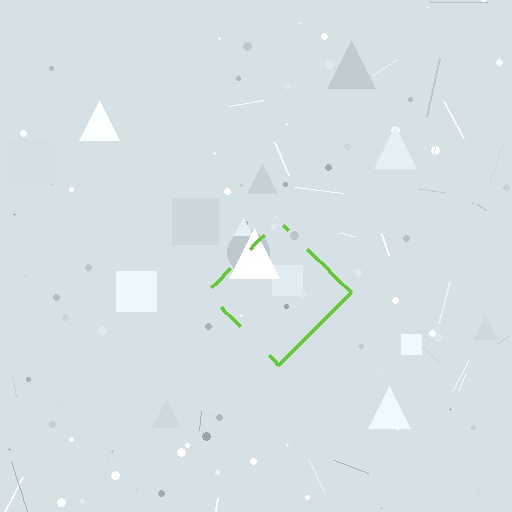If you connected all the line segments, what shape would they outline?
They would outline a diamond.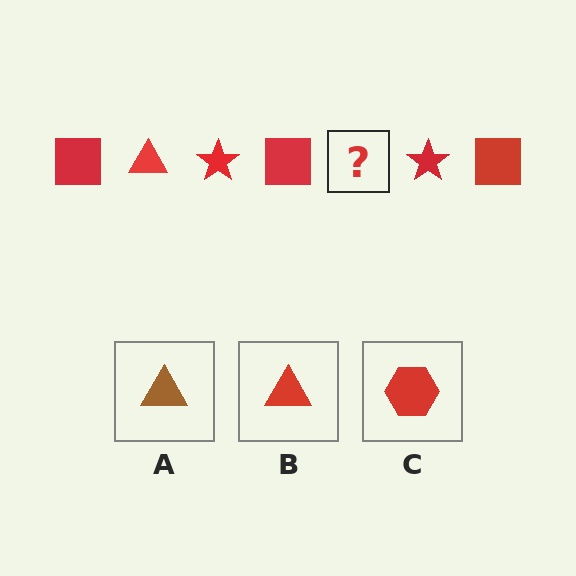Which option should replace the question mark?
Option B.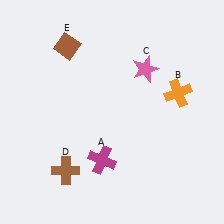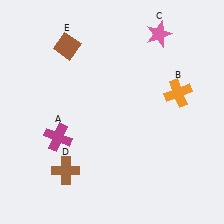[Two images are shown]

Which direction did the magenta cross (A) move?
The magenta cross (A) moved left.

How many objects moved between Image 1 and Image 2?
2 objects moved between the two images.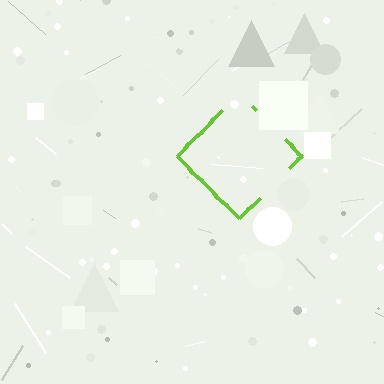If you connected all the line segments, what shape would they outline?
They would outline a diamond.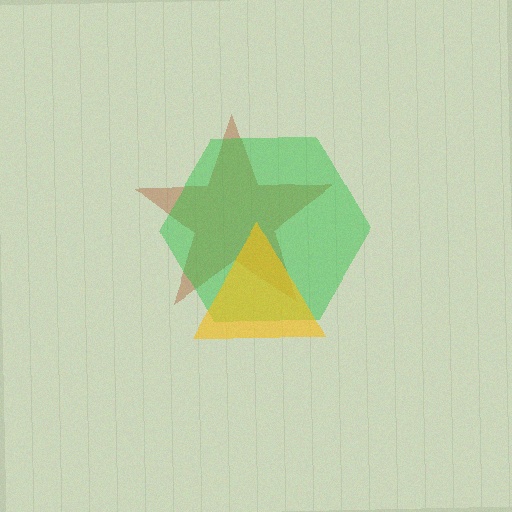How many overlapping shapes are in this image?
There are 3 overlapping shapes in the image.